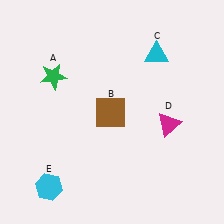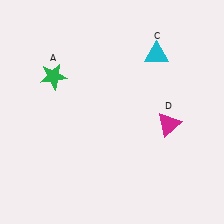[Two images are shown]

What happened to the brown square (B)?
The brown square (B) was removed in Image 2. It was in the bottom-left area of Image 1.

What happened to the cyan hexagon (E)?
The cyan hexagon (E) was removed in Image 2. It was in the bottom-left area of Image 1.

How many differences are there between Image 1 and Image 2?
There are 2 differences between the two images.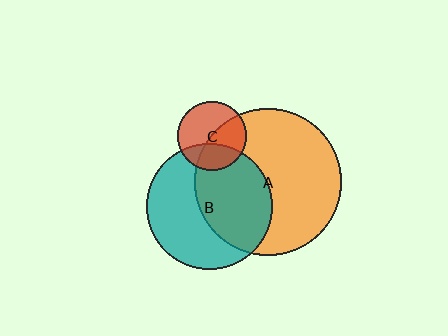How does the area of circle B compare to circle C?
Approximately 3.4 times.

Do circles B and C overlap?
Yes.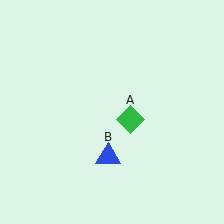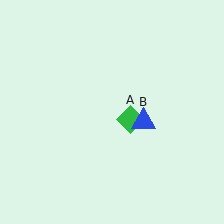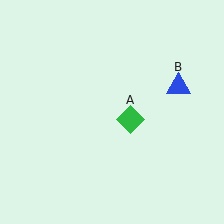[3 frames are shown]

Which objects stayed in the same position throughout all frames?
Green diamond (object A) remained stationary.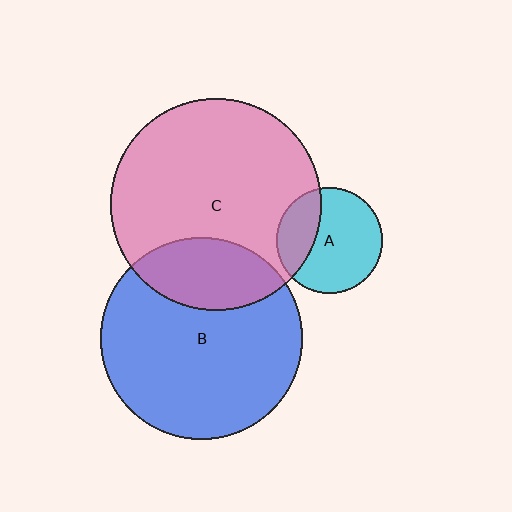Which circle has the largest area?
Circle C (pink).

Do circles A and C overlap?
Yes.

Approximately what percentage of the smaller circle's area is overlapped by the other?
Approximately 30%.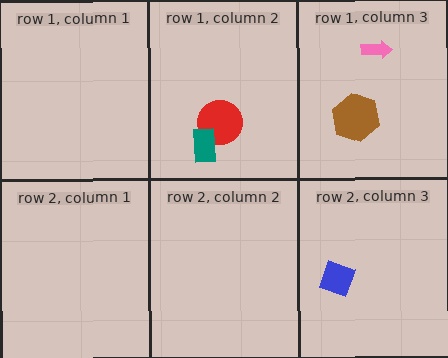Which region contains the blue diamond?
The row 2, column 3 region.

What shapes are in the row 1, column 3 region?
The brown hexagon, the pink arrow.